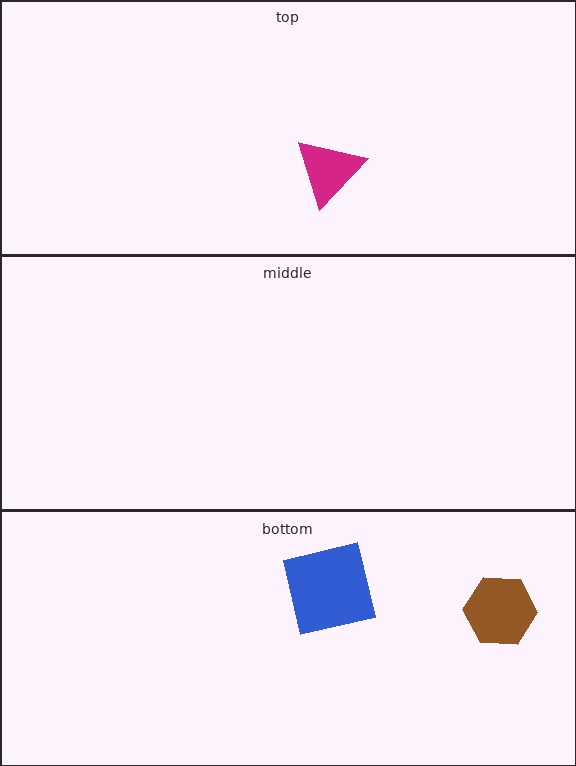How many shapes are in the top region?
1.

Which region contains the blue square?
The bottom region.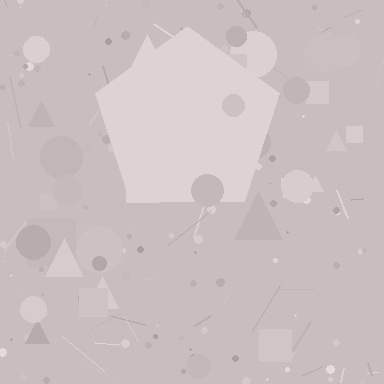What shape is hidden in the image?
A pentagon is hidden in the image.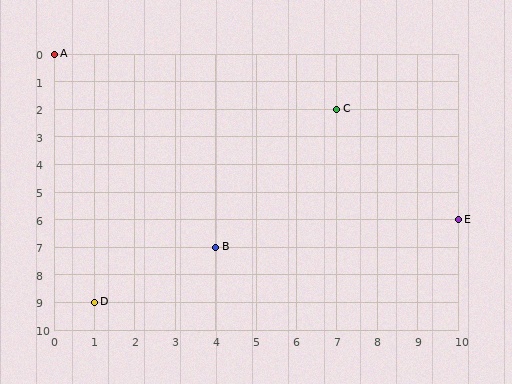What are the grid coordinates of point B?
Point B is at grid coordinates (4, 7).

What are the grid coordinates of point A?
Point A is at grid coordinates (0, 0).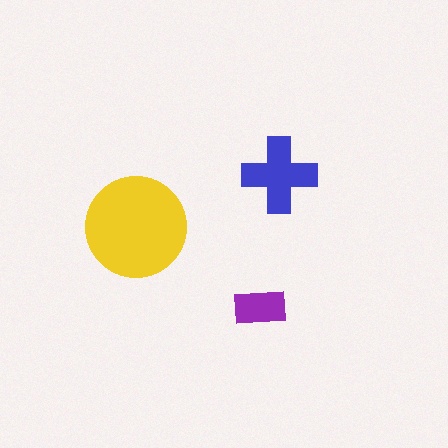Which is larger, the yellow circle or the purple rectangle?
The yellow circle.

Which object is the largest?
The yellow circle.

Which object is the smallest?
The purple rectangle.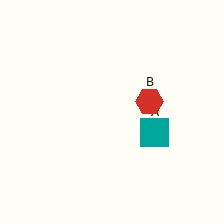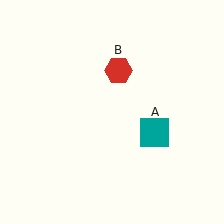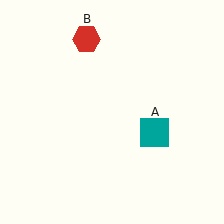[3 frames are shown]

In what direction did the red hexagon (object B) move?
The red hexagon (object B) moved up and to the left.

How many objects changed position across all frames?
1 object changed position: red hexagon (object B).